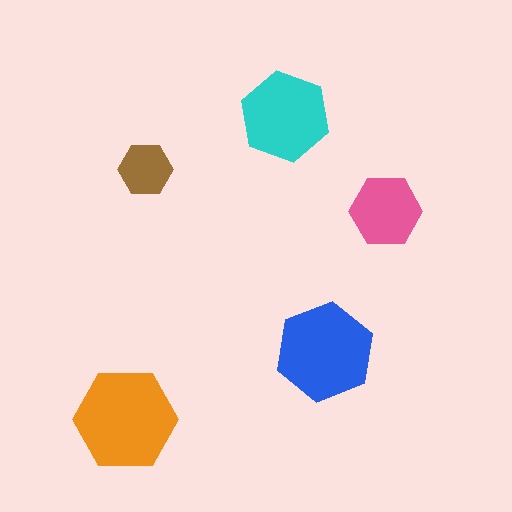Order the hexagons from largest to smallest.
the orange one, the blue one, the cyan one, the pink one, the brown one.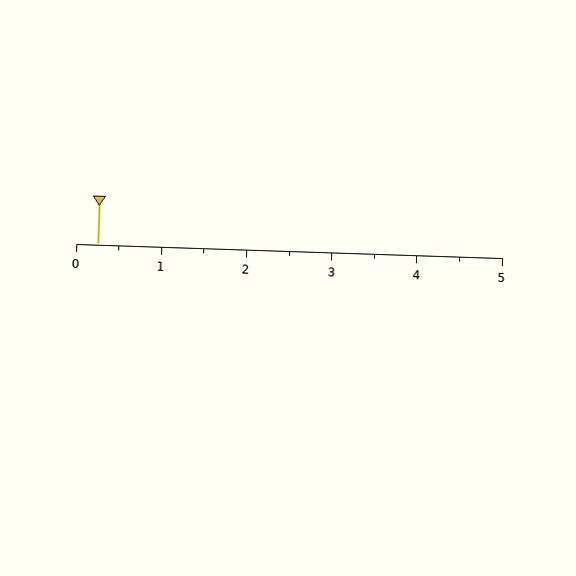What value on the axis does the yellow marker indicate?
The marker indicates approximately 0.2.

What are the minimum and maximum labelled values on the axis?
The axis runs from 0 to 5.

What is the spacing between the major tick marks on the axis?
The major ticks are spaced 1 apart.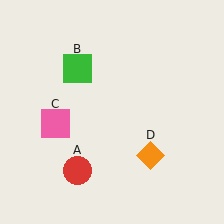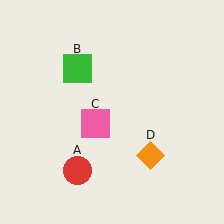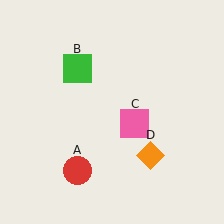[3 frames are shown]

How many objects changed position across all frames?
1 object changed position: pink square (object C).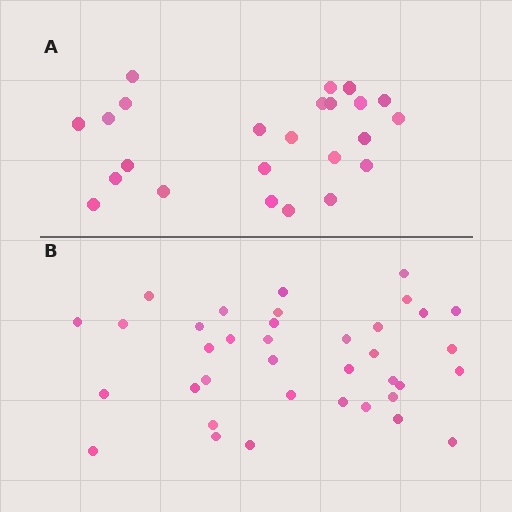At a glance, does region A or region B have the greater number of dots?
Region B (the bottom region) has more dots.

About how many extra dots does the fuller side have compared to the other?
Region B has approximately 15 more dots than region A.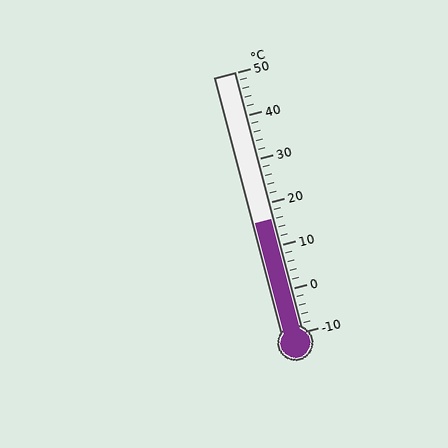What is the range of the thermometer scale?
The thermometer scale ranges from -10°C to 50°C.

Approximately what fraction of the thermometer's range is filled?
The thermometer is filled to approximately 45% of its range.